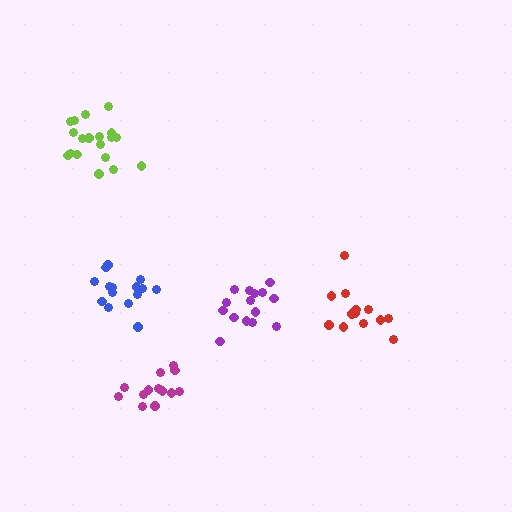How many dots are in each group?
Group 1: 15 dots, Group 2: 15 dots, Group 3: 13 dots, Group 4: 14 dots, Group 5: 19 dots (76 total).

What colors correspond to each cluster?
The clusters are colored: purple, blue, red, magenta, lime.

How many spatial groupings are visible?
There are 5 spatial groupings.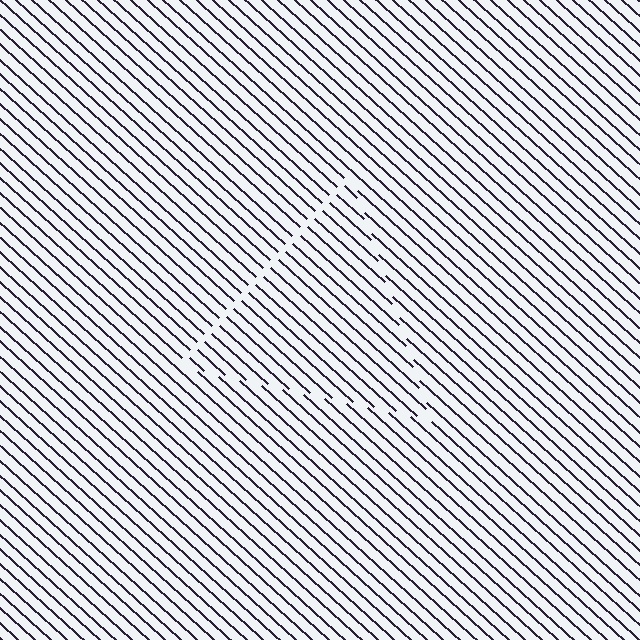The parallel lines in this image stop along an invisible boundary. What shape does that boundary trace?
An illusory triangle. The interior of the shape contains the same grating, shifted by half a period — the contour is defined by the phase discontinuity where line-ends from the inner and outer gratings abut.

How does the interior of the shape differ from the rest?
The interior of the shape contains the same grating, shifted by half a period — the contour is defined by the phase discontinuity where line-ends from the inner and outer gratings abut.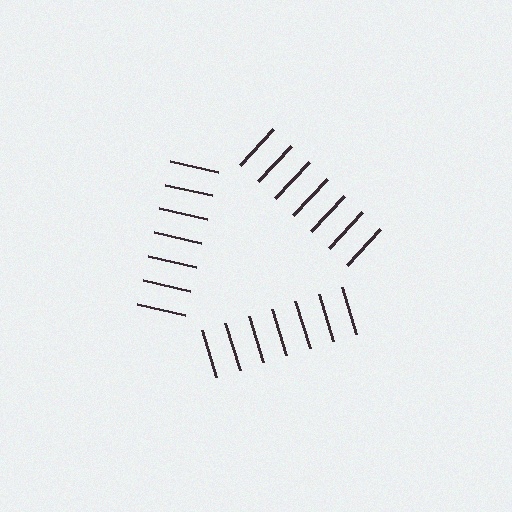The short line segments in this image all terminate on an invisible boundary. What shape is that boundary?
An illusory triangle — the line segments terminate on its edges but no continuous stroke is drawn.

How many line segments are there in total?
21 — 7 along each of the 3 edges.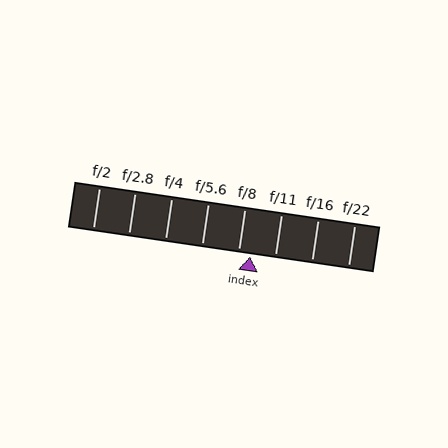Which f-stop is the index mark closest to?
The index mark is closest to f/8.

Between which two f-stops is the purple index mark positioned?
The index mark is between f/8 and f/11.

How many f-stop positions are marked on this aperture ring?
There are 8 f-stop positions marked.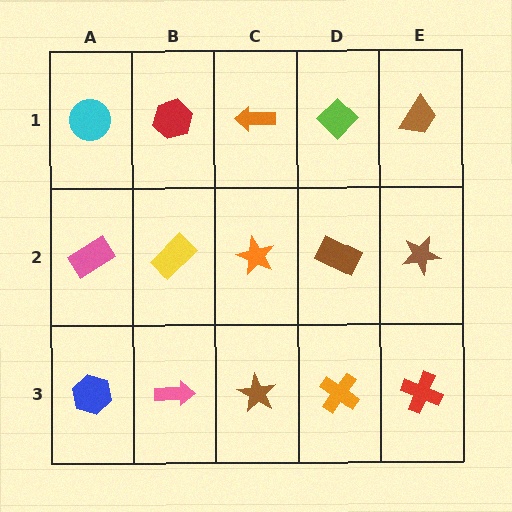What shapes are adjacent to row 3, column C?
An orange star (row 2, column C), a pink arrow (row 3, column B), an orange cross (row 3, column D).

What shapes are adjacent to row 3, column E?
A brown star (row 2, column E), an orange cross (row 3, column D).